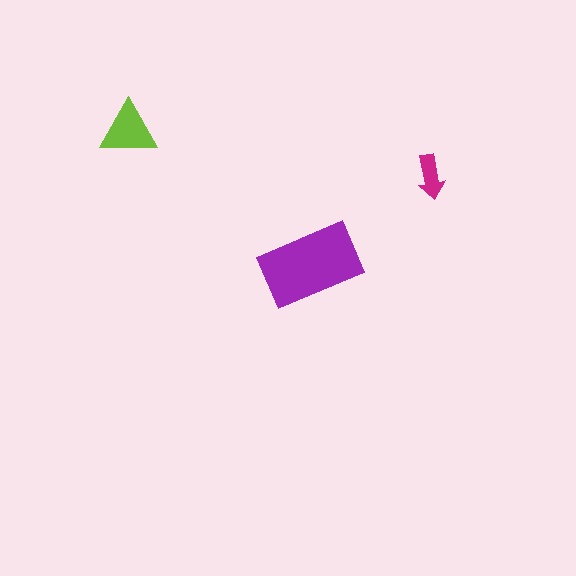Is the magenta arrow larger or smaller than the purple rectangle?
Smaller.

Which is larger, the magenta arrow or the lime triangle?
The lime triangle.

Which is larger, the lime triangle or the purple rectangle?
The purple rectangle.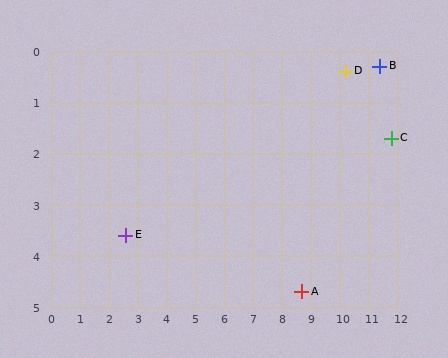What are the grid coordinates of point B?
Point B is at approximately (11.4, 0.3).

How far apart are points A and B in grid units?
Points A and B are about 5.2 grid units apart.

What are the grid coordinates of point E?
Point E is at approximately (2.6, 3.6).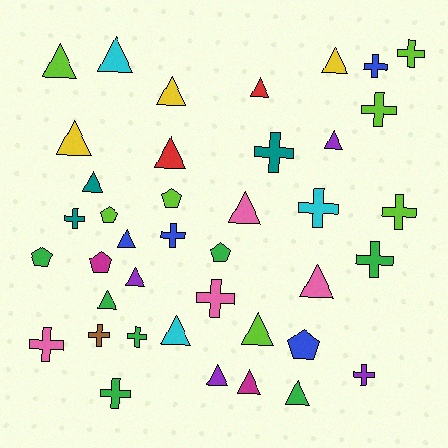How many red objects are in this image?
There are 2 red objects.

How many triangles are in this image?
There are 19 triangles.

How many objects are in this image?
There are 40 objects.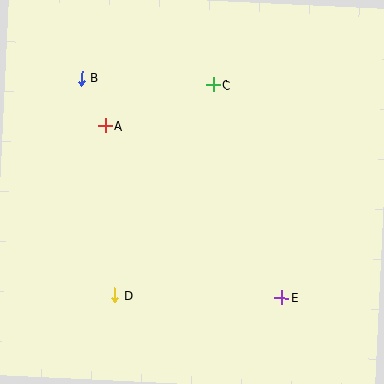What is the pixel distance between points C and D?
The distance between C and D is 233 pixels.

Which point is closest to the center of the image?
Point A at (105, 126) is closest to the center.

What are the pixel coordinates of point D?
Point D is at (115, 295).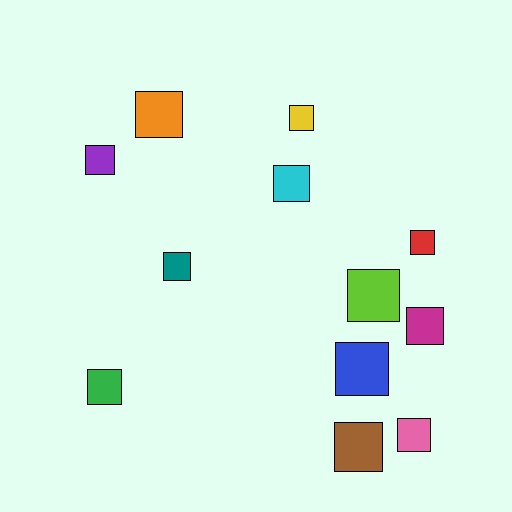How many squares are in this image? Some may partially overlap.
There are 12 squares.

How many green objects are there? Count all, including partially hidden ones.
There is 1 green object.